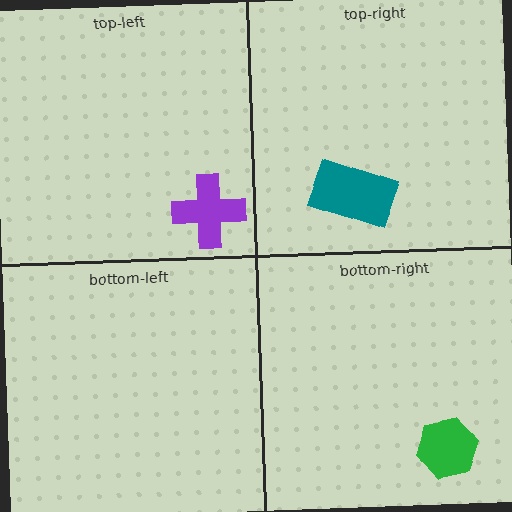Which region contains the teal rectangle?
The top-right region.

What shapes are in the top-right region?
The teal rectangle.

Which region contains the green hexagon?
The bottom-right region.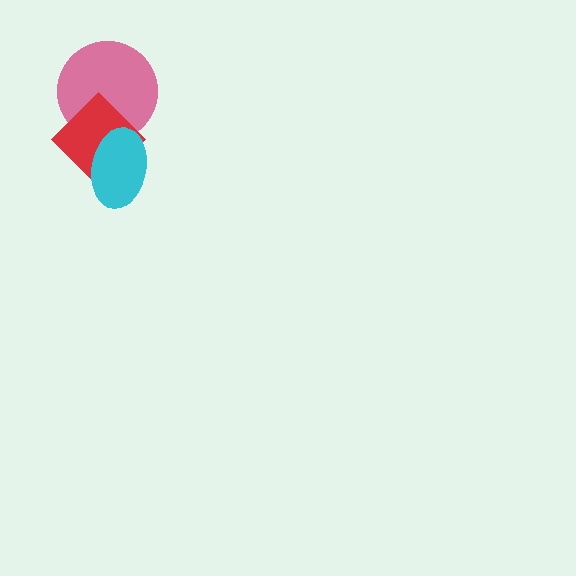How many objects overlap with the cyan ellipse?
2 objects overlap with the cyan ellipse.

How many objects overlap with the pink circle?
2 objects overlap with the pink circle.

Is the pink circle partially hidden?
Yes, it is partially covered by another shape.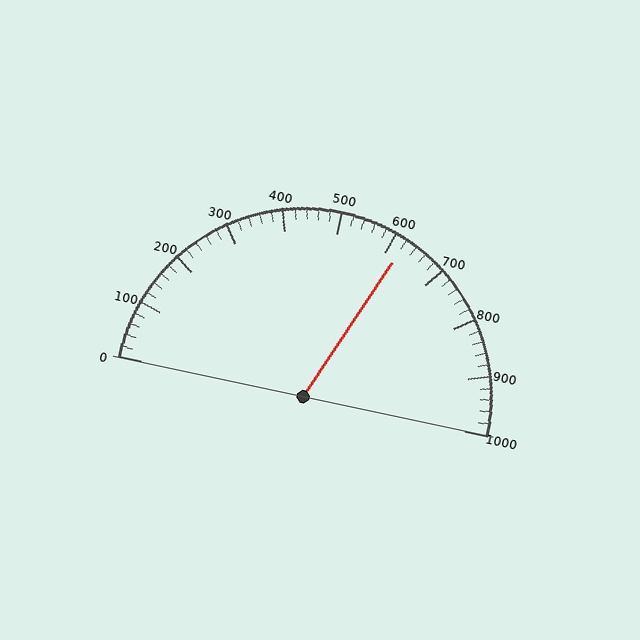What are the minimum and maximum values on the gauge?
The gauge ranges from 0 to 1000.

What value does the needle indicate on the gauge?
The needle indicates approximately 620.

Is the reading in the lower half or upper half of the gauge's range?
The reading is in the upper half of the range (0 to 1000).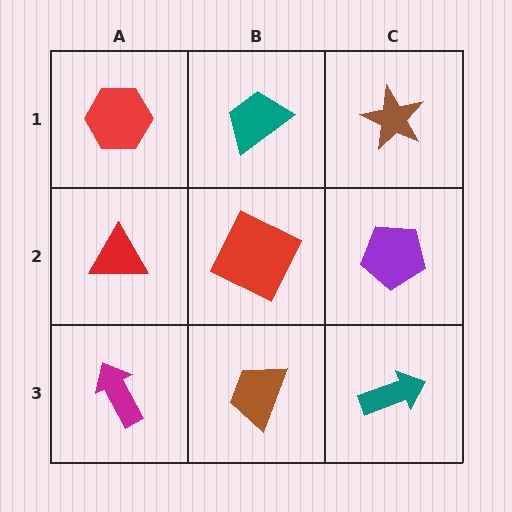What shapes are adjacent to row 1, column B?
A red square (row 2, column B), a red hexagon (row 1, column A), a brown star (row 1, column C).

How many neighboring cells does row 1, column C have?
2.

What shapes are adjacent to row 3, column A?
A red triangle (row 2, column A), a brown trapezoid (row 3, column B).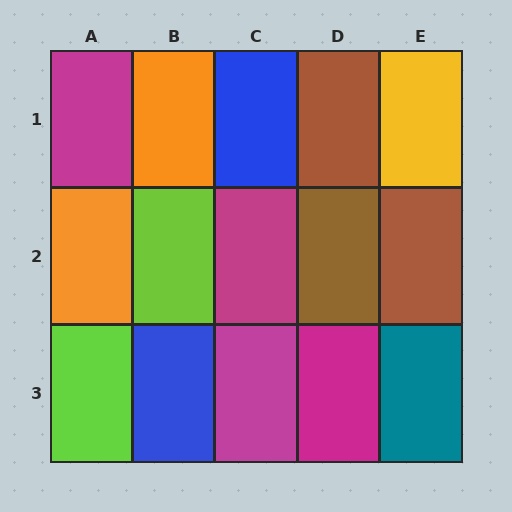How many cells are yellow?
1 cell is yellow.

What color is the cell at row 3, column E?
Teal.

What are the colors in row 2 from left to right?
Orange, lime, magenta, brown, brown.